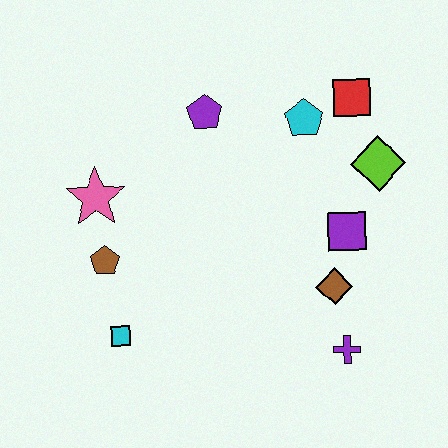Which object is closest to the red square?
The cyan pentagon is closest to the red square.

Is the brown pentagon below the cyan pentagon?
Yes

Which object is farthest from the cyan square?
The red square is farthest from the cyan square.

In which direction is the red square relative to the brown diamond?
The red square is above the brown diamond.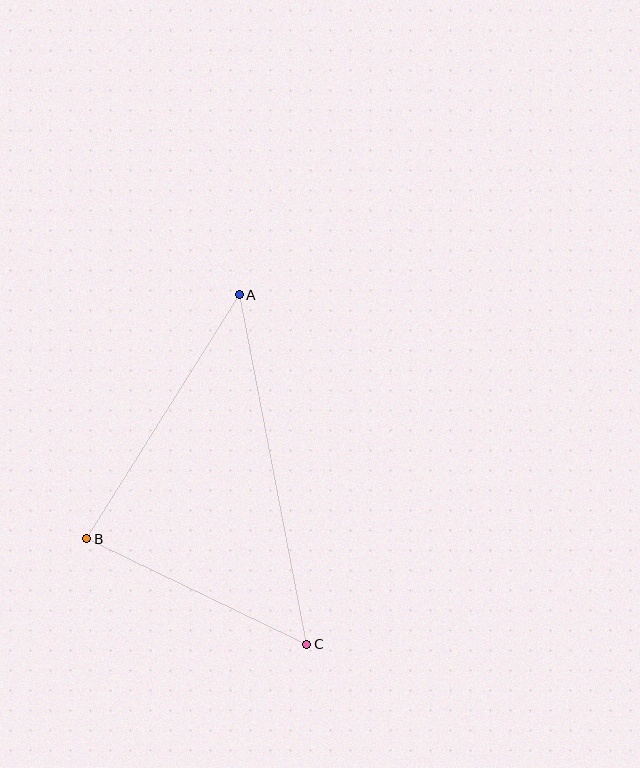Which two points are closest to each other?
Points B and C are closest to each other.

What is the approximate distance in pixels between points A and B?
The distance between A and B is approximately 288 pixels.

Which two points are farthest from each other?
Points A and C are farthest from each other.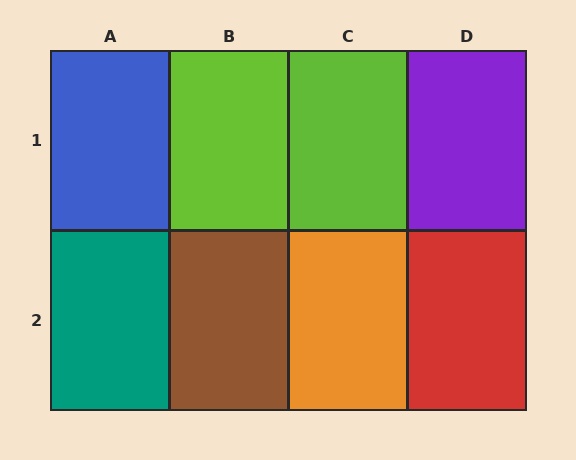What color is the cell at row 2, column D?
Red.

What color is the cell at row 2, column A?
Teal.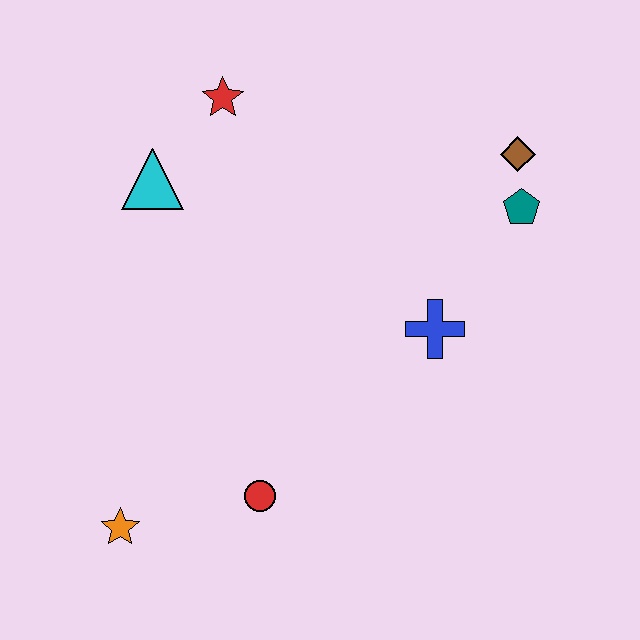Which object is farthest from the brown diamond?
The orange star is farthest from the brown diamond.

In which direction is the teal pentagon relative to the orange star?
The teal pentagon is to the right of the orange star.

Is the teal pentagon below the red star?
Yes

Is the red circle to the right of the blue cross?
No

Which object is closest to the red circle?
The orange star is closest to the red circle.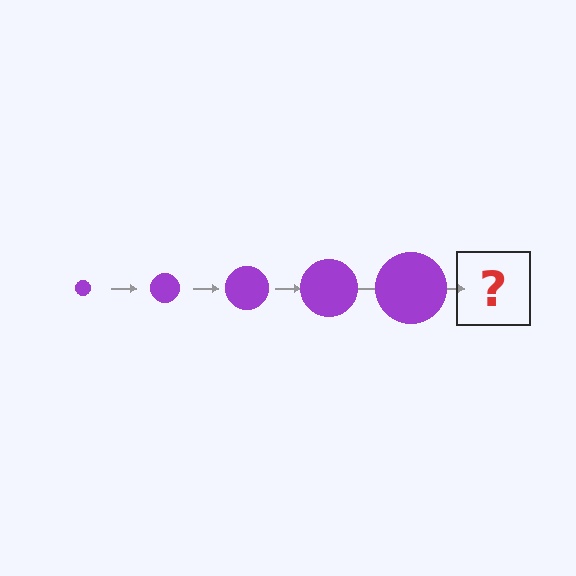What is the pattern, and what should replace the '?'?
The pattern is that the circle gets progressively larger each step. The '?' should be a purple circle, larger than the previous one.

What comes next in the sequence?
The next element should be a purple circle, larger than the previous one.